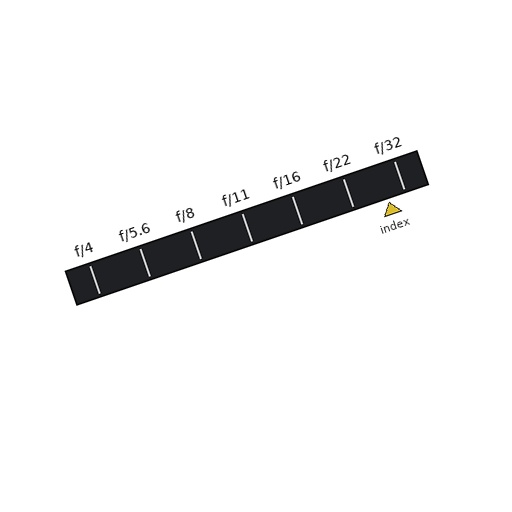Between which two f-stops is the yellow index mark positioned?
The index mark is between f/22 and f/32.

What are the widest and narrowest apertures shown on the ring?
The widest aperture shown is f/4 and the narrowest is f/32.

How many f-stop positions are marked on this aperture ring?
There are 7 f-stop positions marked.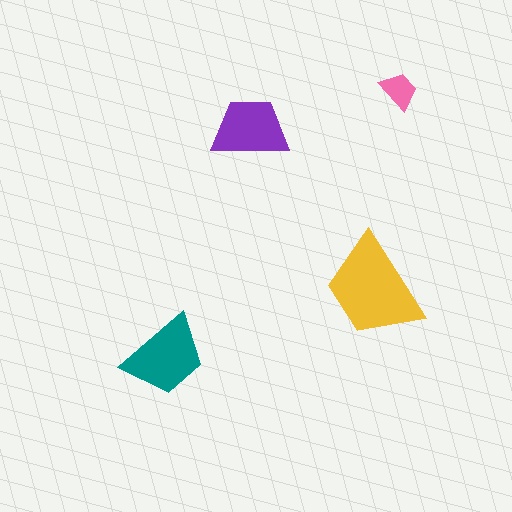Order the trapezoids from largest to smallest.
the yellow one, the teal one, the purple one, the pink one.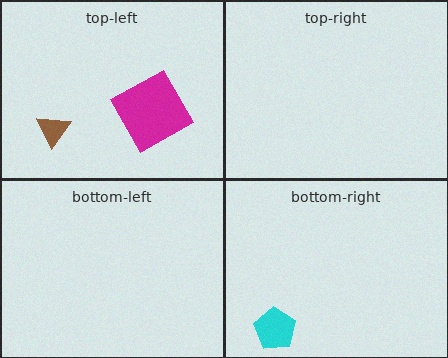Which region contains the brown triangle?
The top-left region.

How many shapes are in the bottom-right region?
1.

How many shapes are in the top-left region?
2.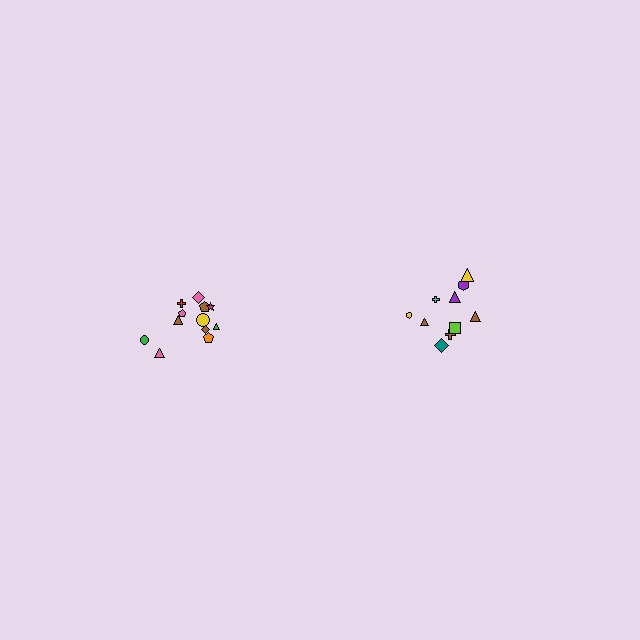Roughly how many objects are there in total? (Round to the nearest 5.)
Roughly 20 objects in total.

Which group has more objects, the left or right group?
The left group.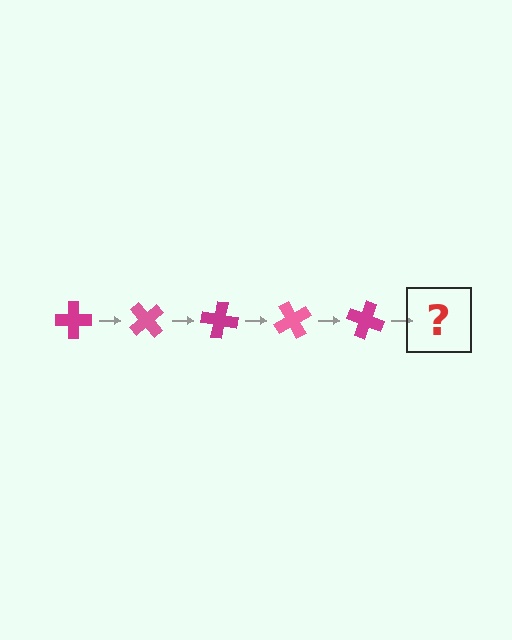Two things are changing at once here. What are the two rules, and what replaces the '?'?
The two rules are that it rotates 50 degrees each step and the color cycles through magenta and pink. The '?' should be a pink cross, rotated 250 degrees from the start.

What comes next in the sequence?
The next element should be a pink cross, rotated 250 degrees from the start.